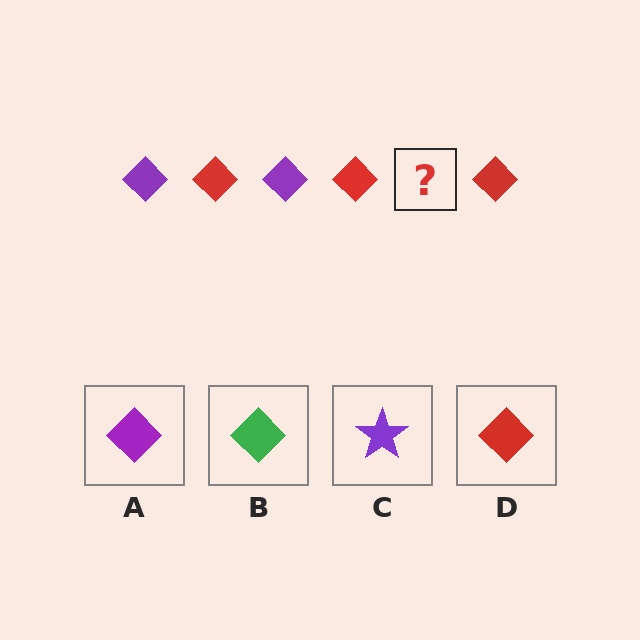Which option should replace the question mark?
Option A.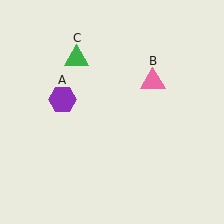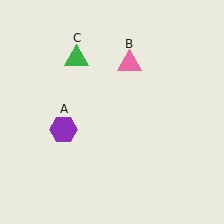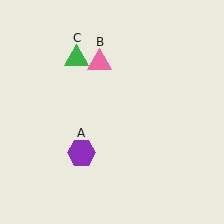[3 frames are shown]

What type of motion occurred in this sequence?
The purple hexagon (object A), pink triangle (object B) rotated counterclockwise around the center of the scene.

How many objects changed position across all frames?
2 objects changed position: purple hexagon (object A), pink triangle (object B).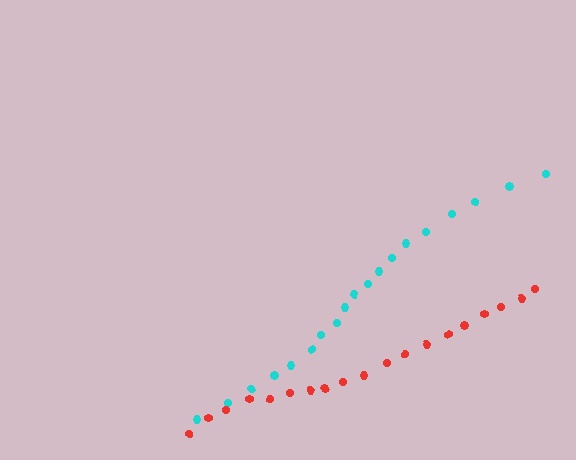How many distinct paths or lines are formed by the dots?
There are 2 distinct paths.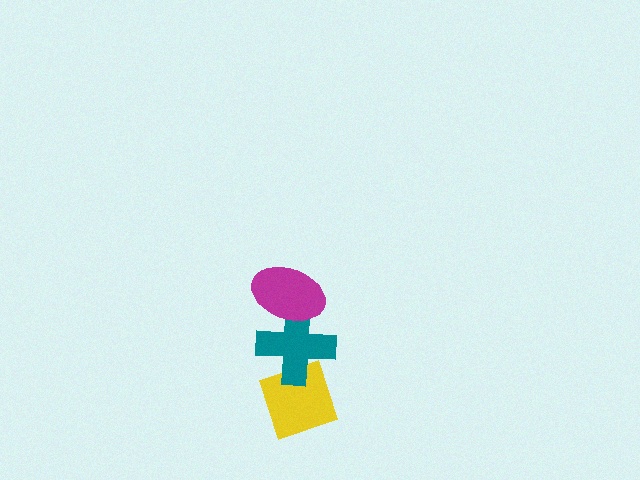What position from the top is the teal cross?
The teal cross is 2nd from the top.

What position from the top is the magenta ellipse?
The magenta ellipse is 1st from the top.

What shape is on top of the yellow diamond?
The teal cross is on top of the yellow diamond.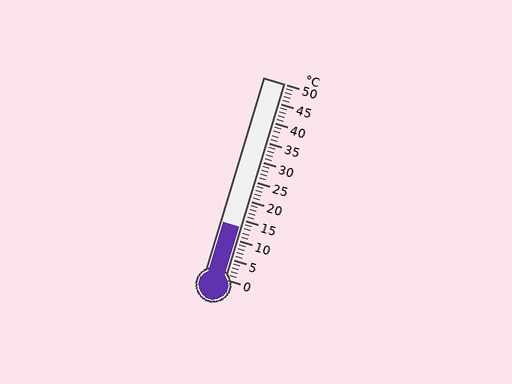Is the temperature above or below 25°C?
The temperature is below 25°C.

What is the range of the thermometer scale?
The thermometer scale ranges from 0°C to 50°C.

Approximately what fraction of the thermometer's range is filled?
The thermometer is filled to approximately 25% of its range.